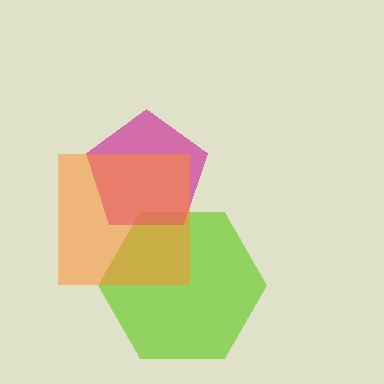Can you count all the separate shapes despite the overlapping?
Yes, there are 3 separate shapes.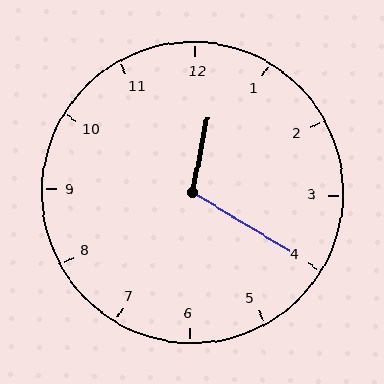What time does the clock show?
12:20.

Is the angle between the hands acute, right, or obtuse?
It is obtuse.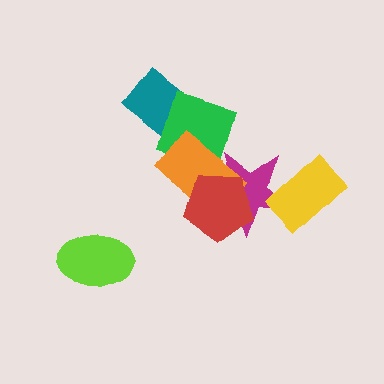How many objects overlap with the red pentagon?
2 objects overlap with the red pentagon.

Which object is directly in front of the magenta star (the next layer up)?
The orange rectangle is directly in front of the magenta star.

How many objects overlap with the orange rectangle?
3 objects overlap with the orange rectangle.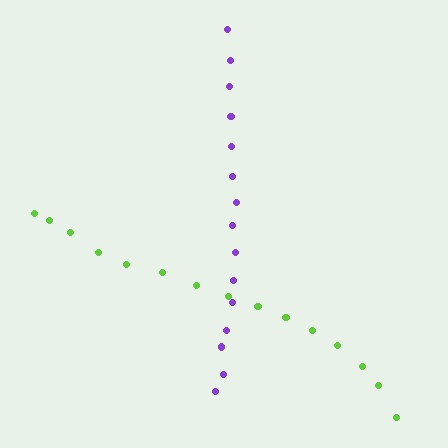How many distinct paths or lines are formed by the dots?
There are 2 distinct paths.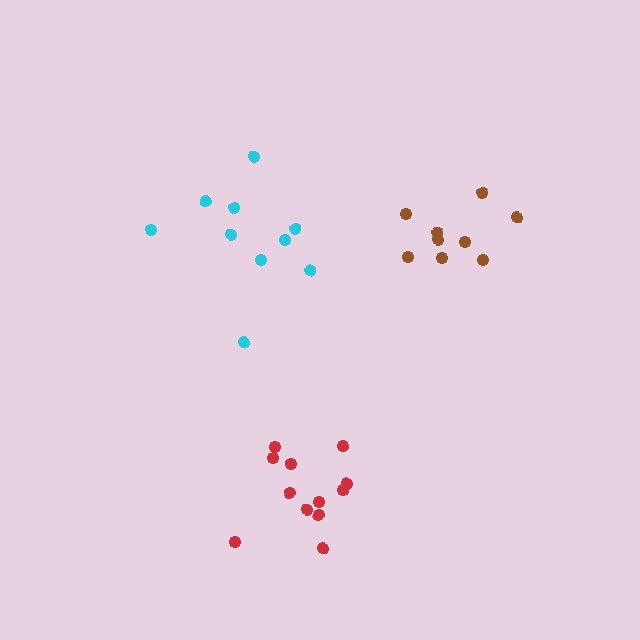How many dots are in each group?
Group 1: 9 dots, Group 2: 12 dots, Group 3: 10 dots (31 total).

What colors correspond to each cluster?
The clusters are colored: brown, red, cyan.